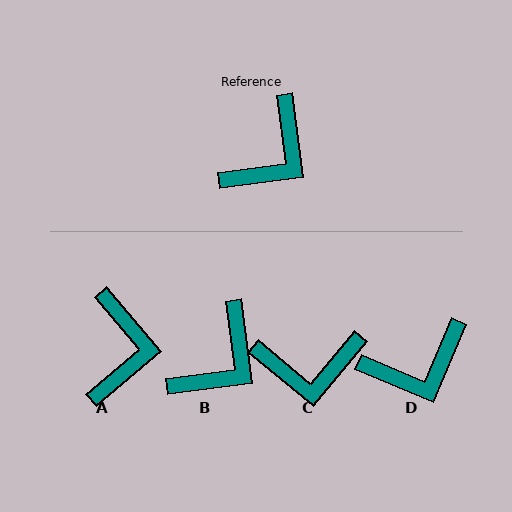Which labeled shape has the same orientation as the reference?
B.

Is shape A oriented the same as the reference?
No, it is off by about 32 degrees.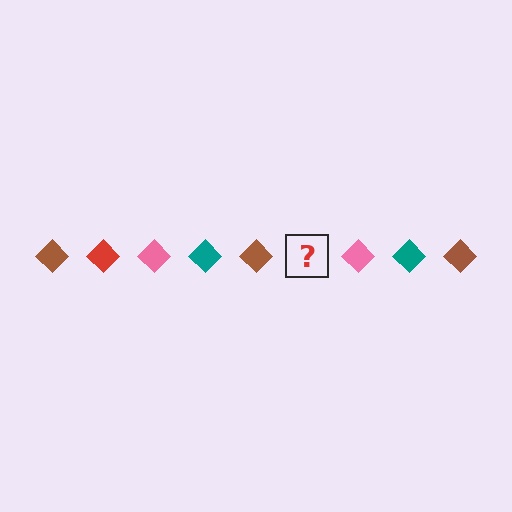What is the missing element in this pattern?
The missing element is a red diamond.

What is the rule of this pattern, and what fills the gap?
The rule is that the pattern cycles through brown, red, pink, teal diamonds. The gap should be filled with a red diamond.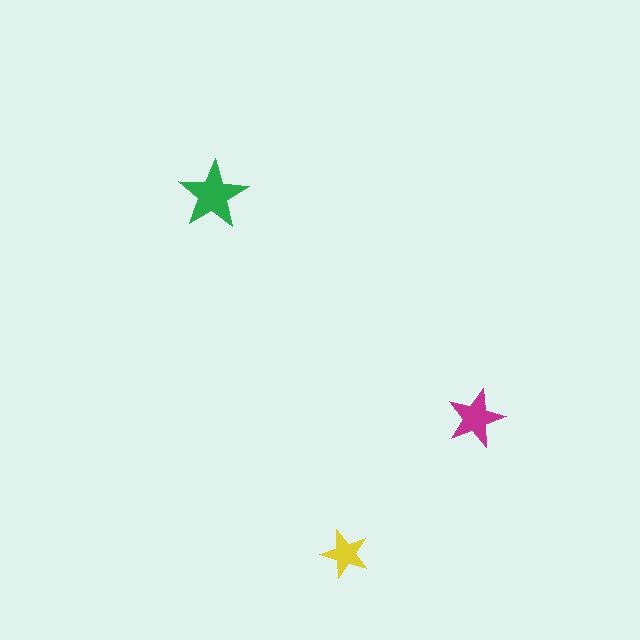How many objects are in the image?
There are 3 objects in the image.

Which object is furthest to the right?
The magenta star is rightmost.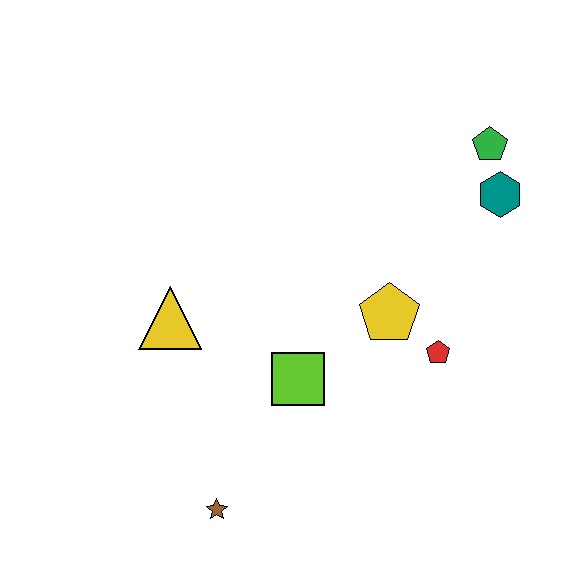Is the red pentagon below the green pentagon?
Yes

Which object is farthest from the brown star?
The green pentagon is farthest from the brown star.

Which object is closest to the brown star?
The lime square is closest to the brown star.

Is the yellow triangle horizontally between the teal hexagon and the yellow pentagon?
No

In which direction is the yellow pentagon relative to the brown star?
The yellow pentagon is above the brown star.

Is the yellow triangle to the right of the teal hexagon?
No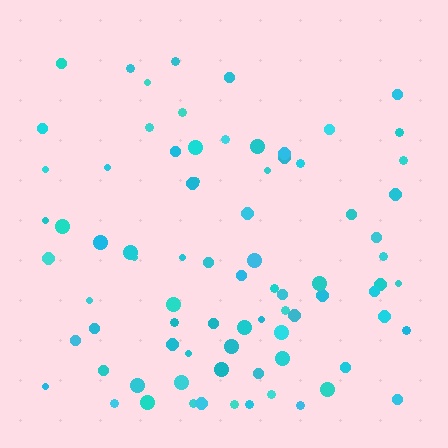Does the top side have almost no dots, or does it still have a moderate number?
Still a moderate number, just noticeably fewer than the bottom.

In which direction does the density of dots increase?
From top to bottom, with the bottom side densest.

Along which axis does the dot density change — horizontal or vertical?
Vertical.